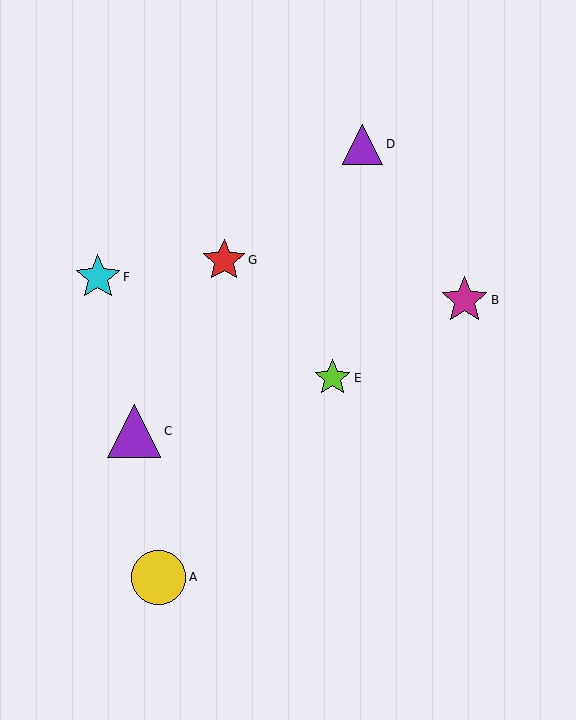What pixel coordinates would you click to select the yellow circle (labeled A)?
Click at (159, 577) to select the yellow circle A.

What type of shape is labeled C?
Shape C is a purple triangle.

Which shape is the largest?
The yellow circle (labeled A) is the largest.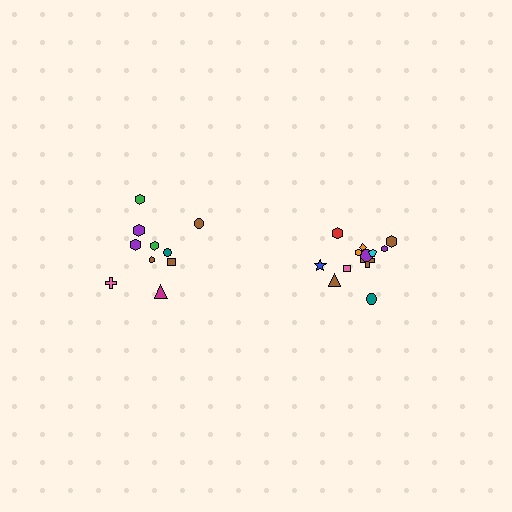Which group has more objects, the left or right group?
The right group.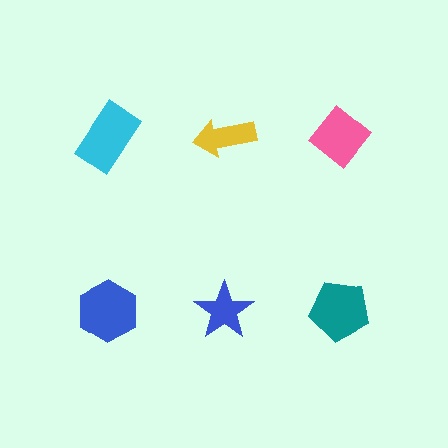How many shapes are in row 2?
3 shapes.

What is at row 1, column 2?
A yellow arrow.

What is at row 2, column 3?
A teal pentagon.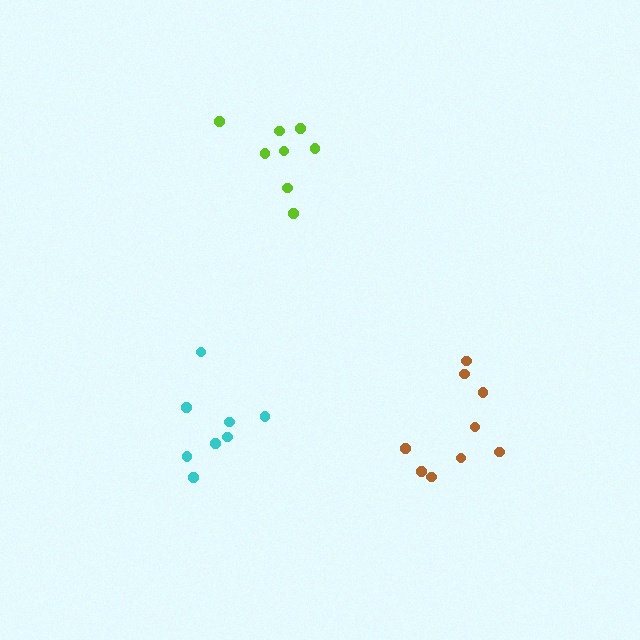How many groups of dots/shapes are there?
There are 3 groups.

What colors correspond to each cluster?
The clusters are colored: lime, brown, cyan.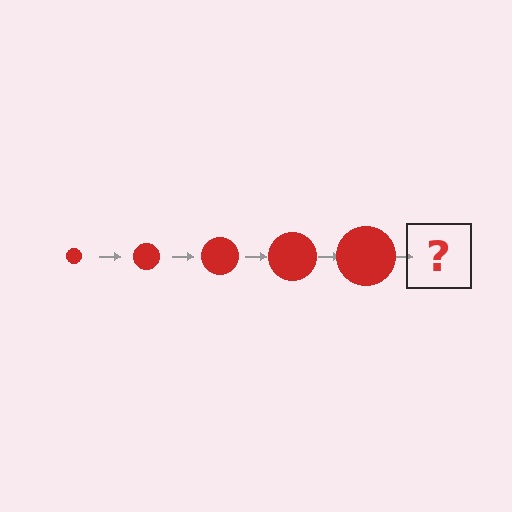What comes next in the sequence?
The next element should be a red circle, larger than the previous one.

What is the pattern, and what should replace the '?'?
The pattern is that the circle gets progressively larger each step. The '?' should be a red circle, larger than the previous one.